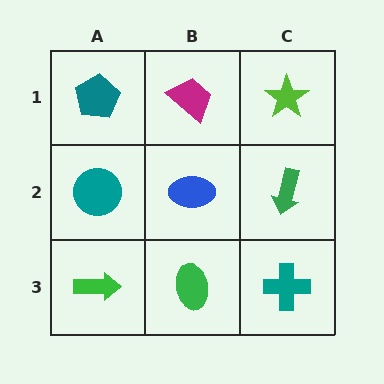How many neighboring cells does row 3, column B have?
3.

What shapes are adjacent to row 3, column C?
A green arrow (row 2, column C), a green ellipse (row 3, column B).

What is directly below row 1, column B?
A blue ellipse.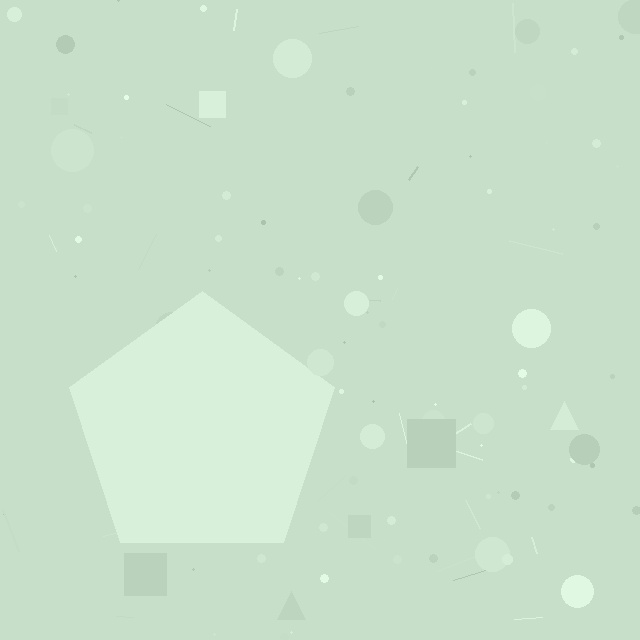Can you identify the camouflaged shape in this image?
The camouflaged shape is a pentagon.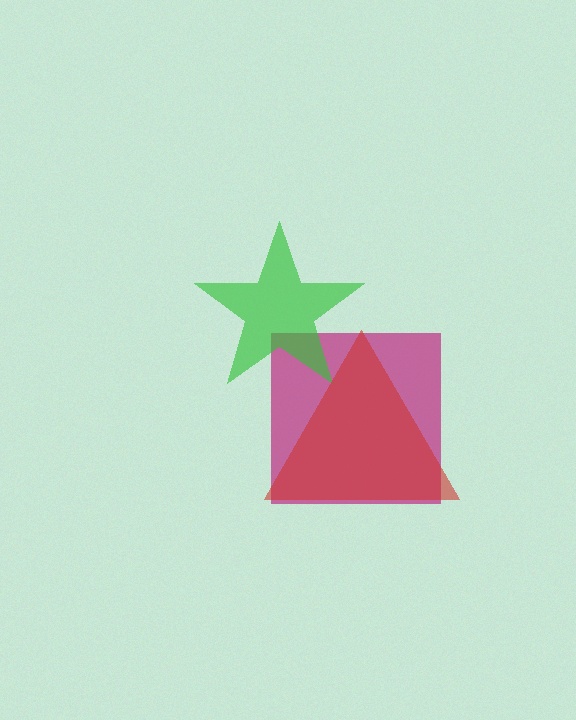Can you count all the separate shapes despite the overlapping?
Yes, there are 3 separate shapes.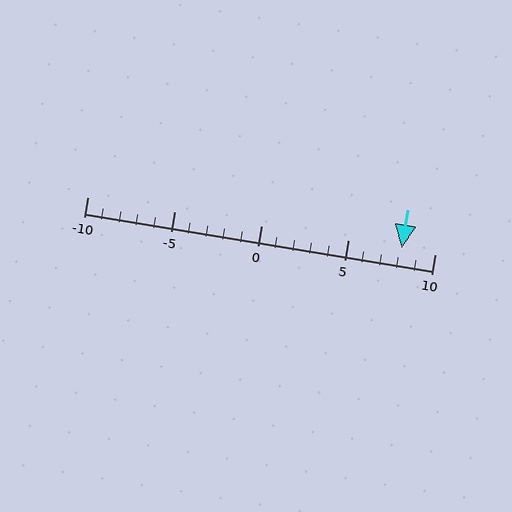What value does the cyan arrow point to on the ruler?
The cyan arrow points to approximately 8.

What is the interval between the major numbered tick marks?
The major tick marks are spaced 5 units apart.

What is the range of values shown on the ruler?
The ruler shows values from -10 to 10.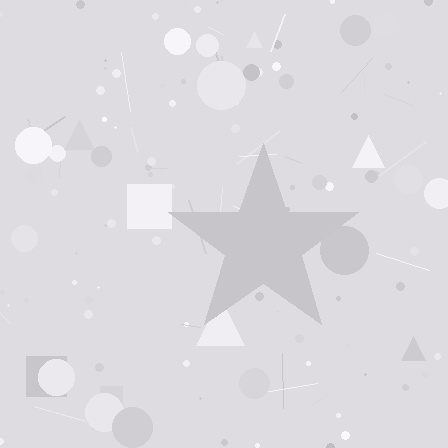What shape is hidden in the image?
A star is hidden in the image.